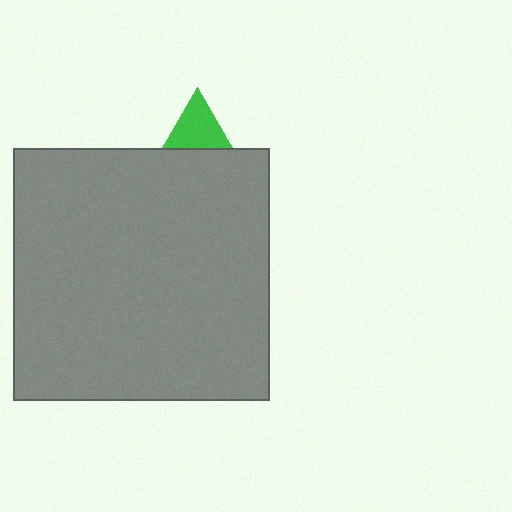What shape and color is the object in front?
The object in front is a gray rectangle.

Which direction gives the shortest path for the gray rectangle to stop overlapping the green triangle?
Moving down gives the shortest separation.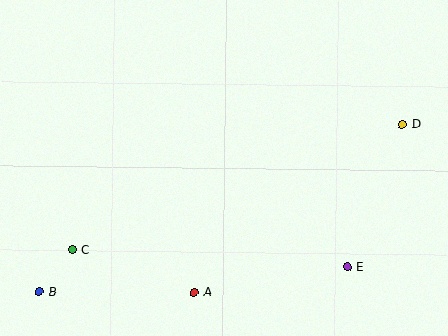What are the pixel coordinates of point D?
Point D is at (402, 124).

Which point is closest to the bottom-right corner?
Point E is closest to the bottom-right corner.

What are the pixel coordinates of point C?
Point C is at (72, 250).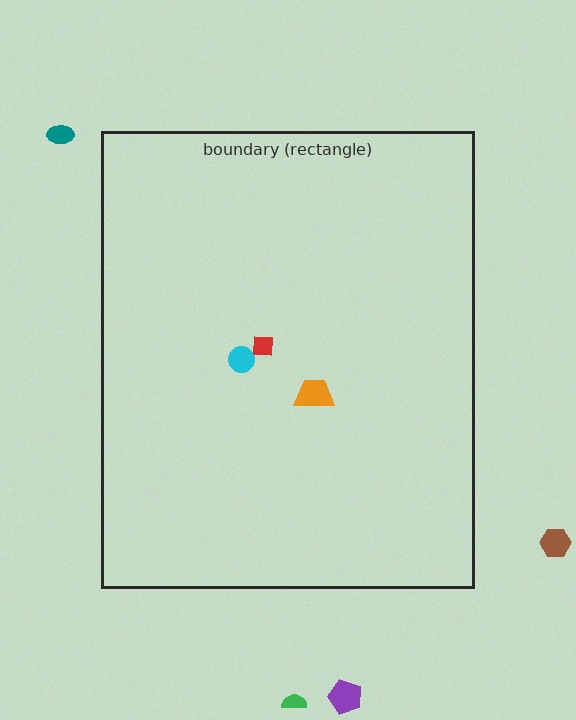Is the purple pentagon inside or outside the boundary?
Outside.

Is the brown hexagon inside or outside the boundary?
Outside.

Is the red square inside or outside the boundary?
Inside.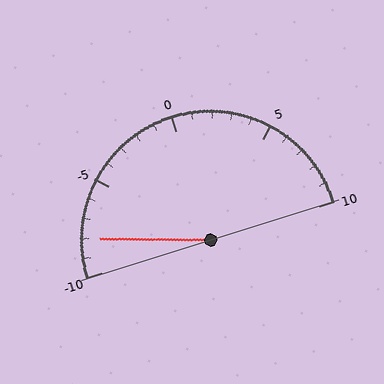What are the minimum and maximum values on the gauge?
The gauge ranges from -10 to 10.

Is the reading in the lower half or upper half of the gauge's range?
The reading is in the lower half of the range (-10 to 10).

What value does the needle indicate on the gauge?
The needle indicates approximately -8.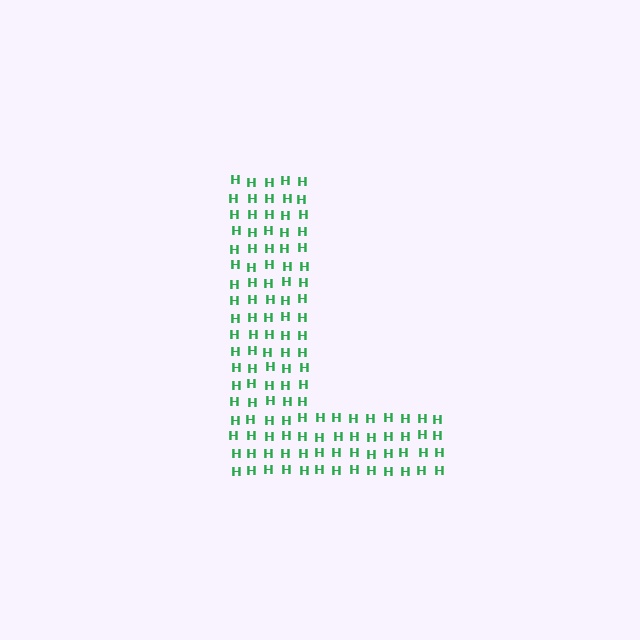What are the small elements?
The small elements are letter H's.